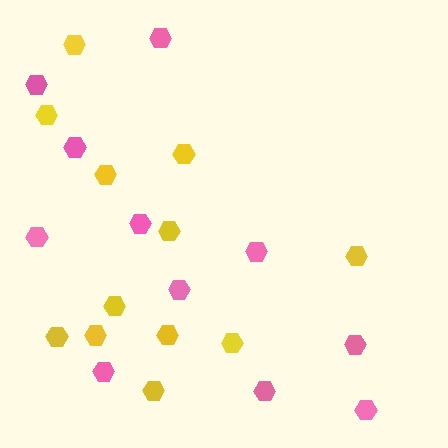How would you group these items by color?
There are 2 groups: one group of yellow hexagons (12) and one group of pink hexagons (11).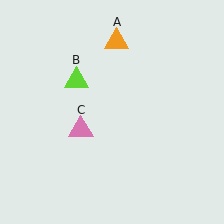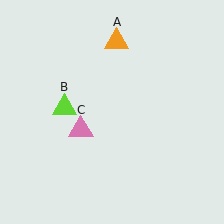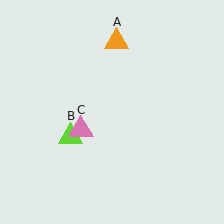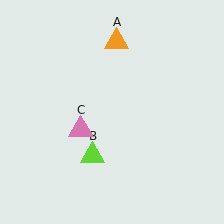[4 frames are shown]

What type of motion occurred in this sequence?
The lime triangle (object B) rotated counterclockwise around the center of the scene.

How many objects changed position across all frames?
1 object changed position: lime triangle (object B).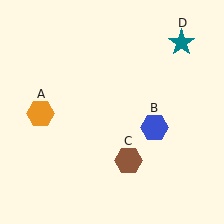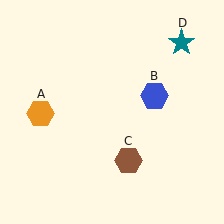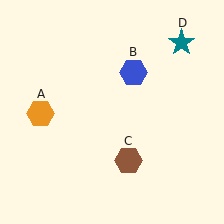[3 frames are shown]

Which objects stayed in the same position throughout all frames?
Orange hexagon (object A) and brown hexagon (object C) and teal star (object D) remained stationary.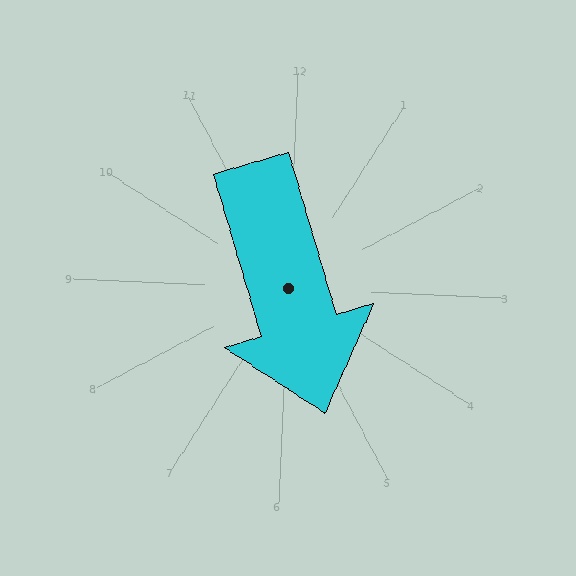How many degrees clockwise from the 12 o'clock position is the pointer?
Approximately 161 degrees.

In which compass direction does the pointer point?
South.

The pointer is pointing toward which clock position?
Roughly 5 o'clock.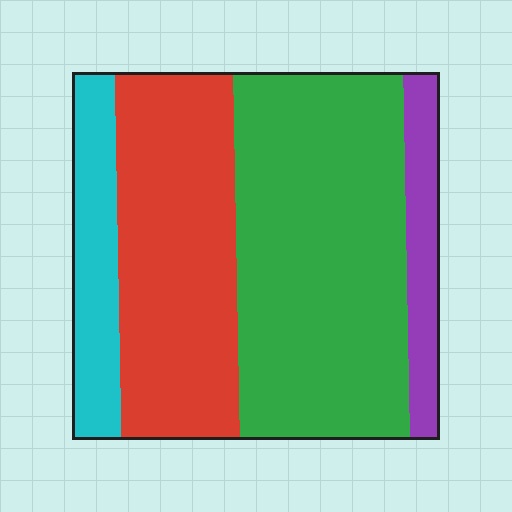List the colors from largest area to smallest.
From largest to smallest: green, red, cyan, purple.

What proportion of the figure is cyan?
Cyan takes up about one eighth (1/8) of the figure.